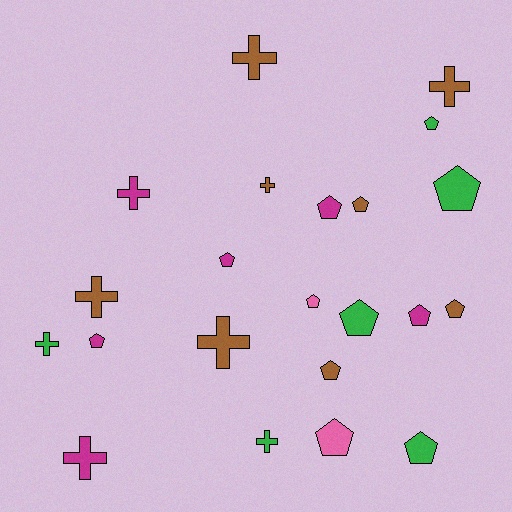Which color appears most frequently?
Brown, with 8 objects.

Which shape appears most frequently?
Pentagon, with 13 objects.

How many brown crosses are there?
There are 5 brown crosses.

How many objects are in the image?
There are 22 objects.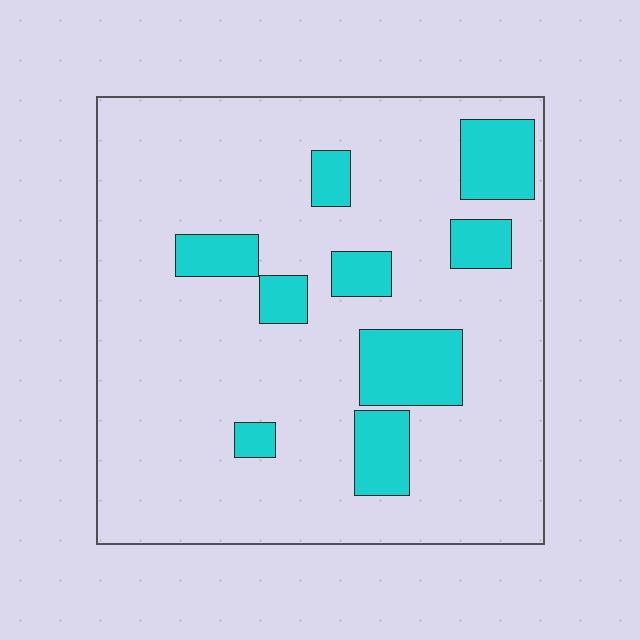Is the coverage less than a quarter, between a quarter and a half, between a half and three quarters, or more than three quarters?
Less than a quarter.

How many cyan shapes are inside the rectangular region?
9.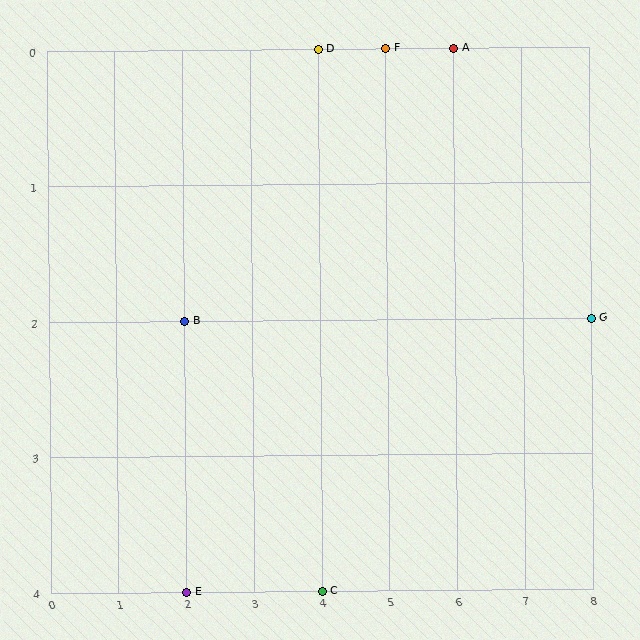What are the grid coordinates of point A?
Point A is at grid coordinates (6, 0).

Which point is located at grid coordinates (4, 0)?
Point D is at (4, 0).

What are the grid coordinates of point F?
Point F is at grid coordinates (5, 0).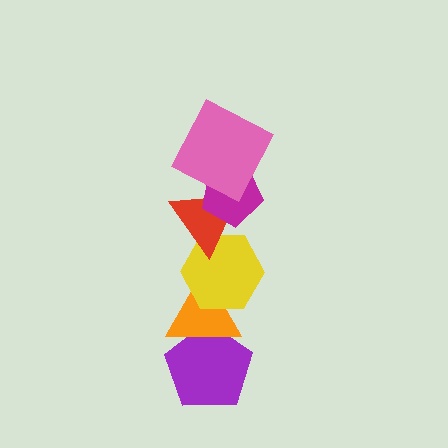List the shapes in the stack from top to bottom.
From top to bottom: the pink square, the magenta pentagon, the red triangle, the yellow hexagon, the orange triangle, the purple pentagon.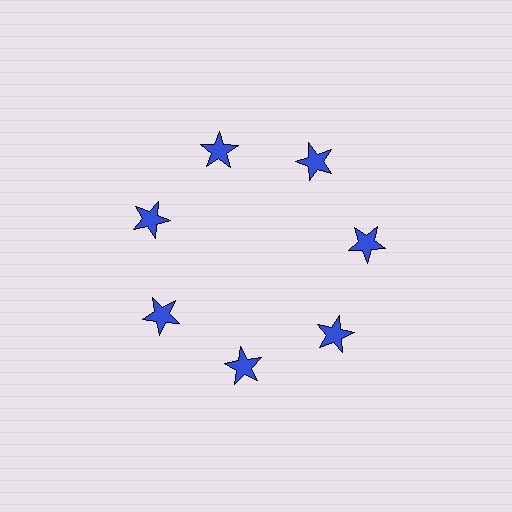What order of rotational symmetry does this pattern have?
This pattern has 7-fold rotational symmetry.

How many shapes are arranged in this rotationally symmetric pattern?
There are 7 shapes, arranged in 7 groups of 1.